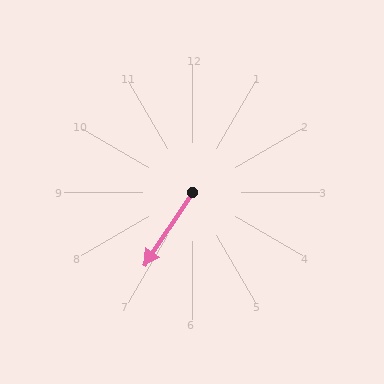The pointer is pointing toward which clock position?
Roughly 7 o'clock.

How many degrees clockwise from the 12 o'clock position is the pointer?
Approximately 213 degrees.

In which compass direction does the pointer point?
Southwest.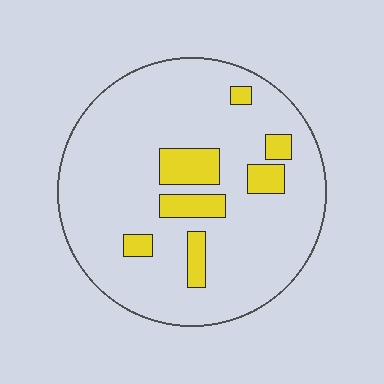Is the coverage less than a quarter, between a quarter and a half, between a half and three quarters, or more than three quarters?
Less than a quarter.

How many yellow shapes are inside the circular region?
7.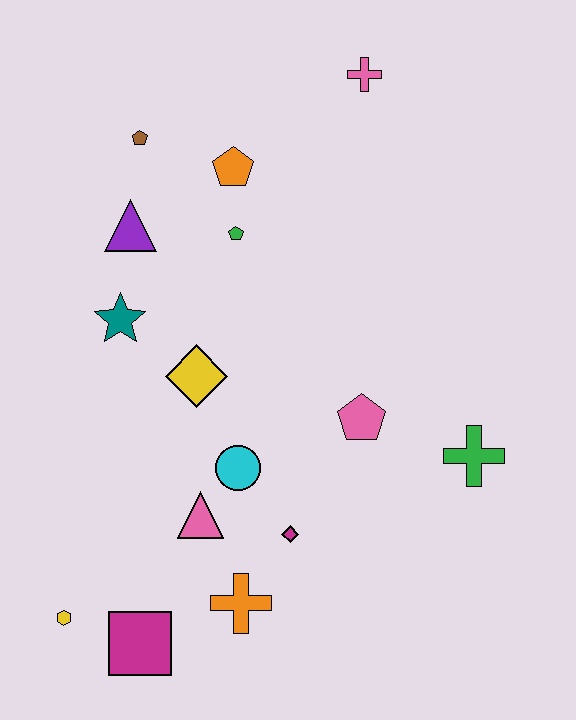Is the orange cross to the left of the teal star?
No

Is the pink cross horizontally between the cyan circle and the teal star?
No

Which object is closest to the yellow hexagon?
The magenta square is closest to the yellow hexagon.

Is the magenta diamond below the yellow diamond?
Yes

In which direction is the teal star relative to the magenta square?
The teal star is above the magenta square.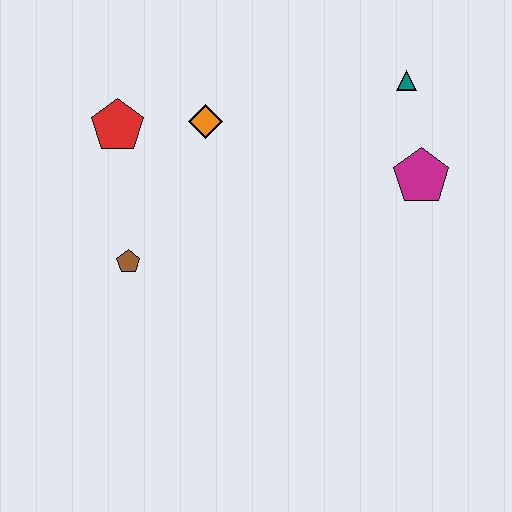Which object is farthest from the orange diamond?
The magenta pentagon is farthest from the orange diamond.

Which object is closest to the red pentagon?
The orange diamond is closest to the red pentagon.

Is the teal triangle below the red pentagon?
No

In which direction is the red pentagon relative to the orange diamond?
The red pentagon is to the left of the orange diamond.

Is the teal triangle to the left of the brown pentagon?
No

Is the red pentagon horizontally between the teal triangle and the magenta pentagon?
No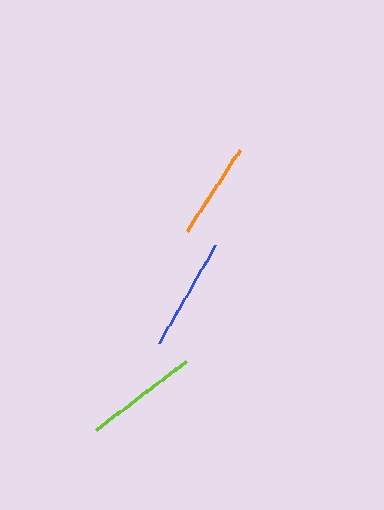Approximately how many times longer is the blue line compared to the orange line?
The blue line is approximately 1.2 times the length of the orange line.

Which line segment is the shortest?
The orange line is the shortest at approximately 97 pixels.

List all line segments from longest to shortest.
From longest to shortest: lime, blue, orange.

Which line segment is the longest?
The lime line is the longest at approximately 114 pixels.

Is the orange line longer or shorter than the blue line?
The blue line is longer than the orange line.